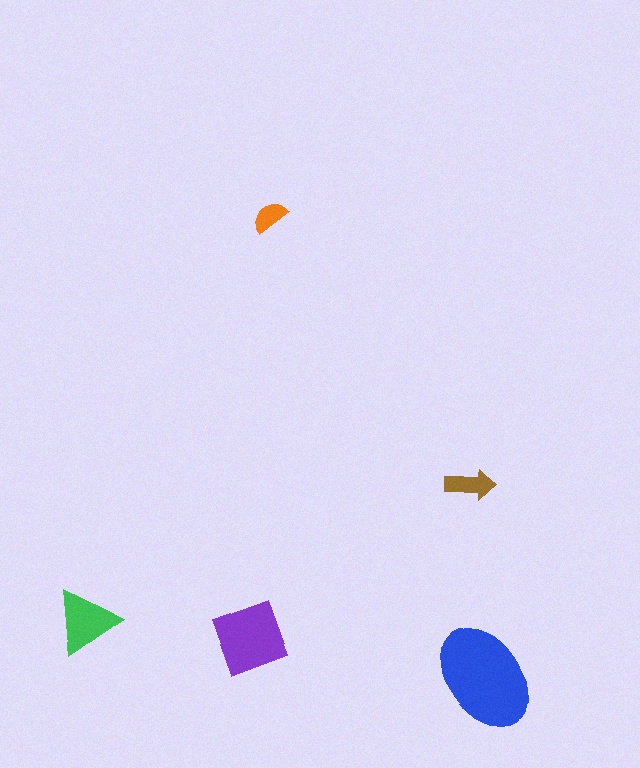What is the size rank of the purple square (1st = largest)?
2nd.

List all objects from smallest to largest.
The orange semicircle, the brown arrow, the green triangle, the purple square, the blue ellipse.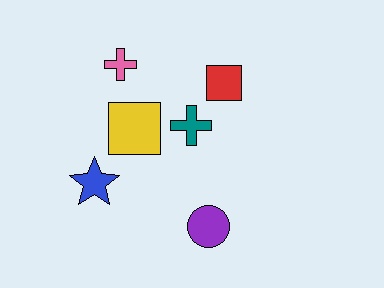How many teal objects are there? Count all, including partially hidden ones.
There is 1 teal object.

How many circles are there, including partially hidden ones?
There is 1 circle.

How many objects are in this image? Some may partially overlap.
There are 6 objects.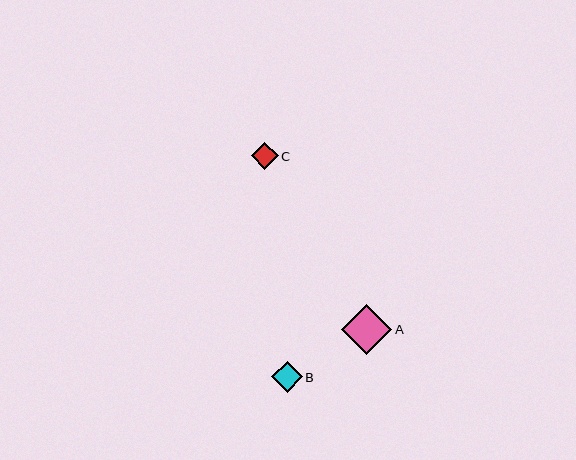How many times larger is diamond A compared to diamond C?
Diamond A is approximately 1.9 times the size of diamond C.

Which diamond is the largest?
Diamond A is the largest with a size of approximately 51 pixels.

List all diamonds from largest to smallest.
From largest to smallest: A, B, C.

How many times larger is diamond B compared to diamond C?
Diamond B is approximately 1.1 times the size of diamond C.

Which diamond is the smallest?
Diamond C is the smallest with a size of approximately 27 pixels.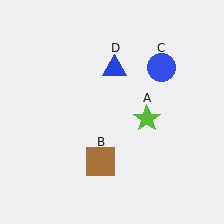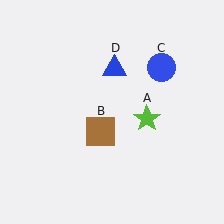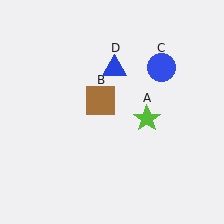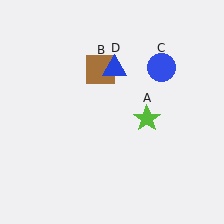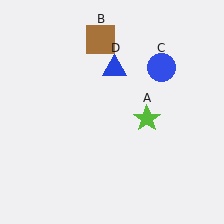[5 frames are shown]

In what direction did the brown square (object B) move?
The brown square (object B) moved up.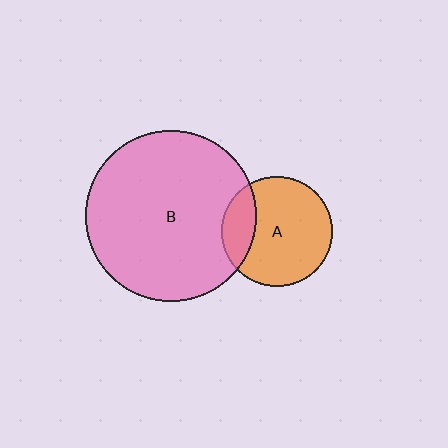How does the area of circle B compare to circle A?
Approximately 2.4 times.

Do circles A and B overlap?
Yes.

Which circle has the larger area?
Circle B (pink).